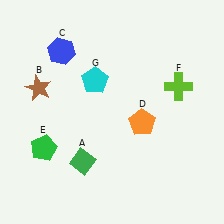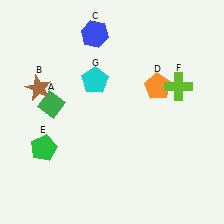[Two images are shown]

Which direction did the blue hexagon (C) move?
The blue hexagon (C) moved right.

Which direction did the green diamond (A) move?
The green diamond (A) moved up.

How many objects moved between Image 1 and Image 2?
3 objects moved between the two images.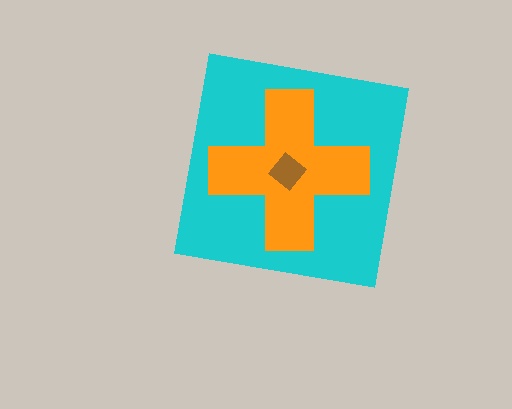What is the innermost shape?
The brown diamond.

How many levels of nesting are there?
3.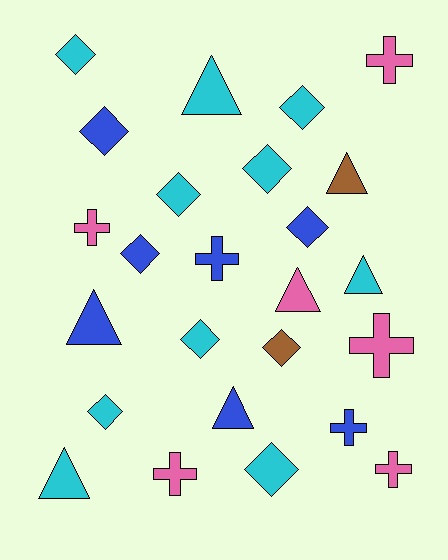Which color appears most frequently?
Cyan, with 10 objects.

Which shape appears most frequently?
Diamond, with 11 objects.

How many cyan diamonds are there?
There are 7 cyan diamonds.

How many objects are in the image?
There are 25 objects.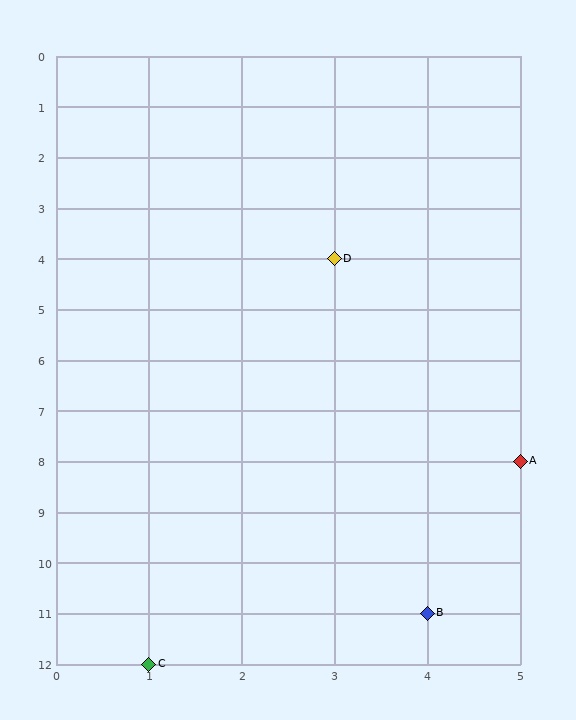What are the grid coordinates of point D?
Point D is at grid coordinates (3, 4).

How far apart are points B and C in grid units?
Points B and C are 3 columns and 1 row apart (about 3.2 grid units diagonally).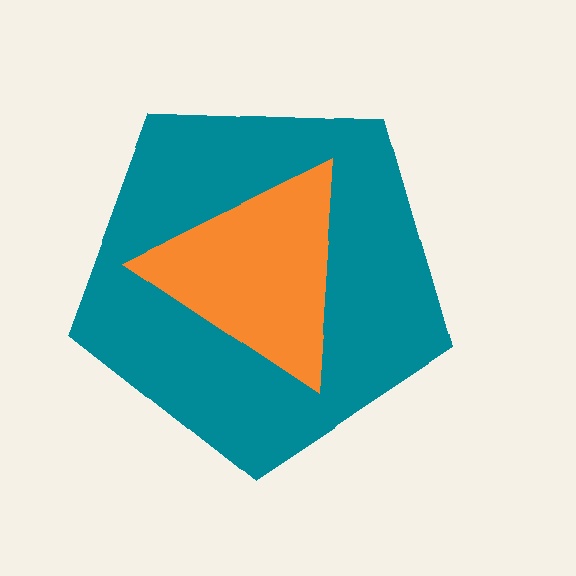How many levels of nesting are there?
2.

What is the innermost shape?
The orange triangle.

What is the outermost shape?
The teal pentagon.